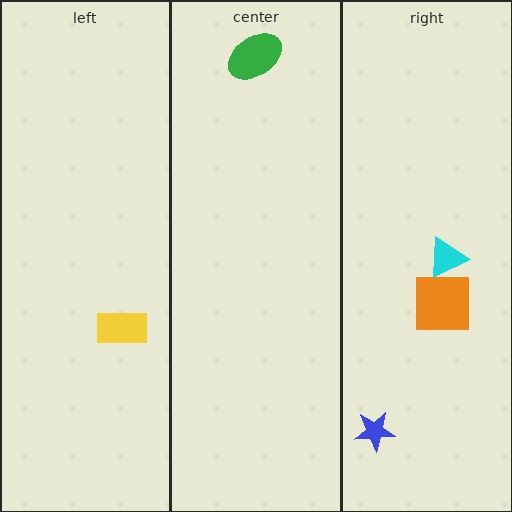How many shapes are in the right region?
3.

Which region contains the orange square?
The right region.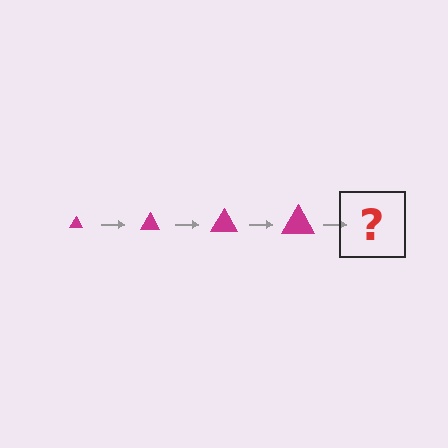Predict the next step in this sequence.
The next step is a magenta triangle, larger than the previous one.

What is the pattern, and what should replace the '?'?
The pattern is that the triangle gets progressively larger each step. The '?' should be a magenta triangle, larger than the previous one.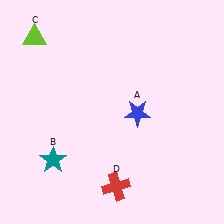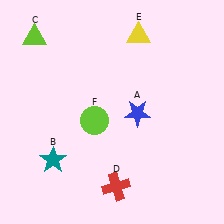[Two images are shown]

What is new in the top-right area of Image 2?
A yellow triangle (E) was added in the top-right area of Image 2.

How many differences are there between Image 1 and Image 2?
There are 2 differences between the two images.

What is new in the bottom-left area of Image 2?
A lime circle (F) was added in the bottom-left area of Image 2.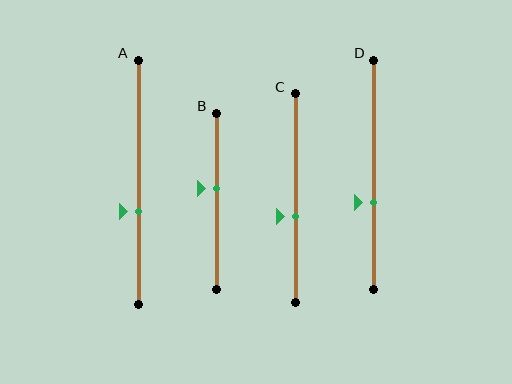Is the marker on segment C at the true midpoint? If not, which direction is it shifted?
No, the marker on segment C is shifted downward by about 9% of the segment length.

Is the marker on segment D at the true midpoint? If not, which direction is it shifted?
No, the marker on segment D is shifted downward by about 12% of the segment length.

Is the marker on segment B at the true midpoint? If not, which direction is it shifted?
No, the marker on segment B is shifted upward by about 8% of the segment length.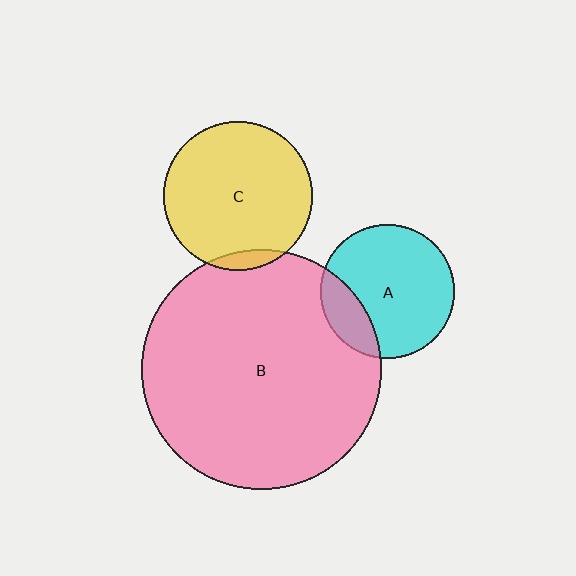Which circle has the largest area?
Circle B (pink).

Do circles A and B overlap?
Yes.